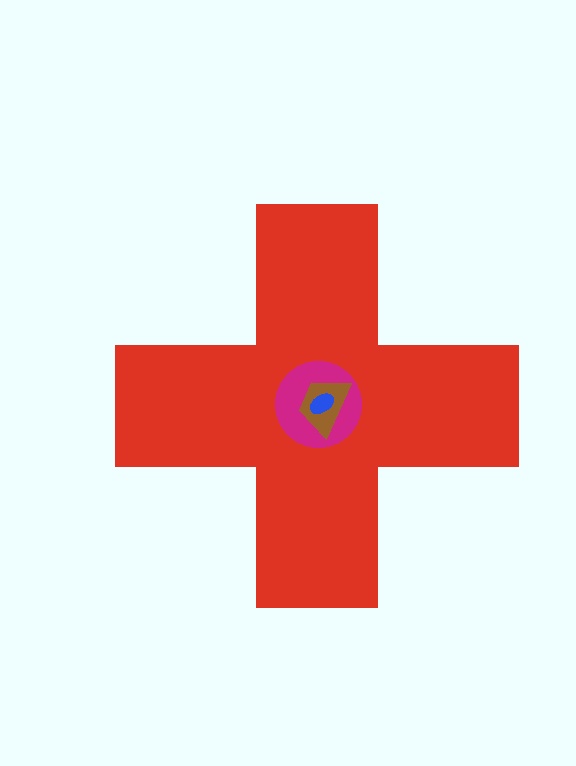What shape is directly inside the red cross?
The magenta circle.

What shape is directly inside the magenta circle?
The brown trapezoid.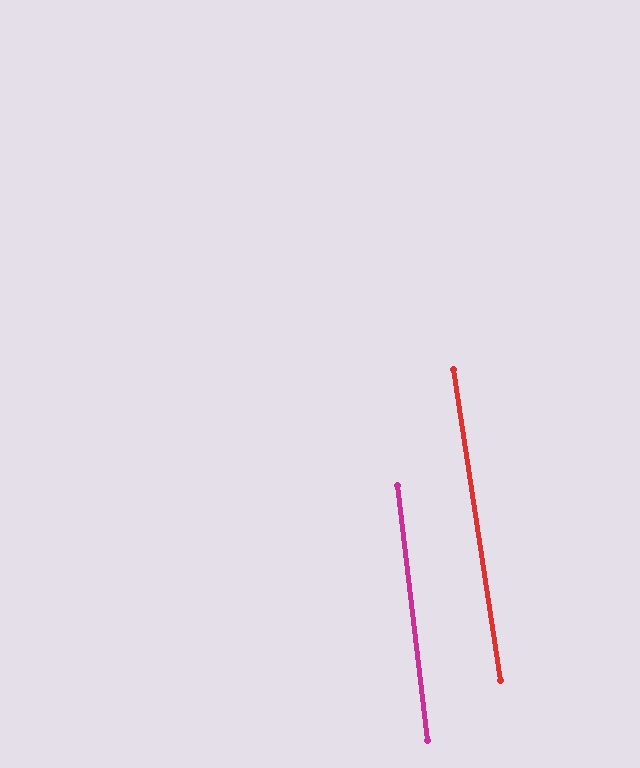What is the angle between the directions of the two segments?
Approximately 2 degrees.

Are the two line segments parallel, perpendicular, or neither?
Parallel — their directions differ by only 1.8°.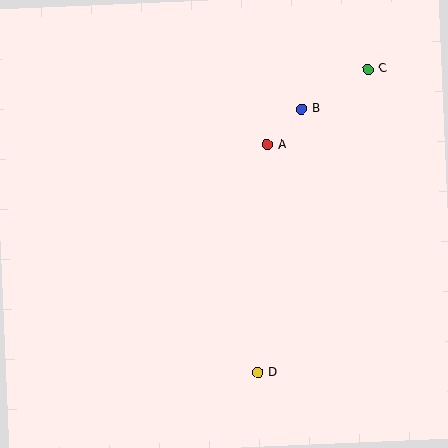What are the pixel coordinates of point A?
Point A is at (267, 145).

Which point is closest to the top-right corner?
Point C is closest to the top-right corner.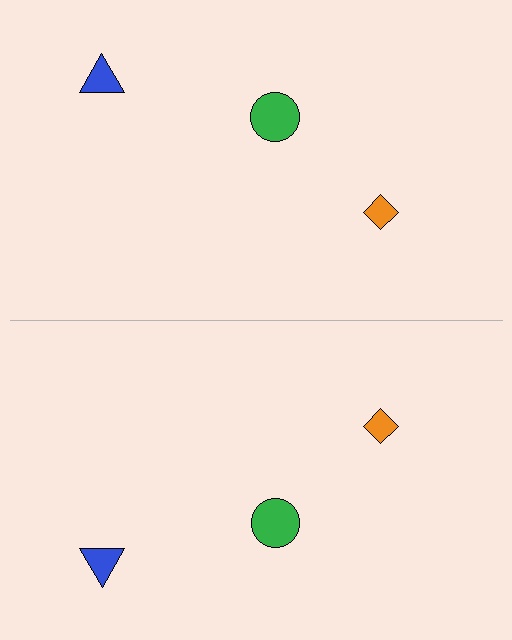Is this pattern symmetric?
Yes, this pattern has bilateral (reflection) symmetry.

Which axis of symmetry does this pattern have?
The pattern has a horizontal axis of symmetry running through the center of the image.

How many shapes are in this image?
There are 6 shapes in this image.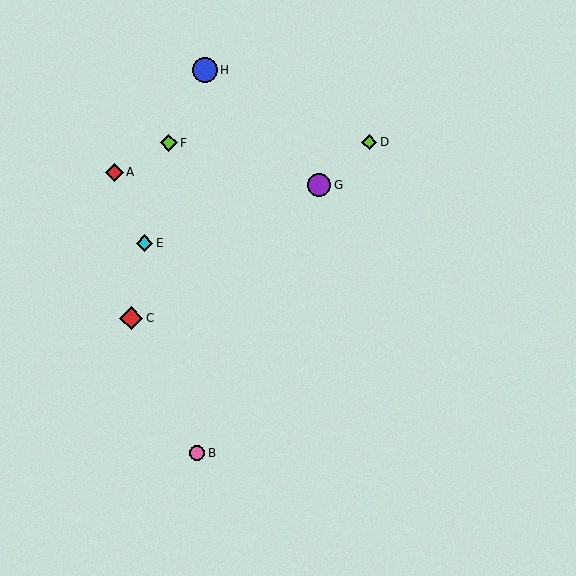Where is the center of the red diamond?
The center of the red diamond is at (131, 318).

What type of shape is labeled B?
Shape B is a pink circle.